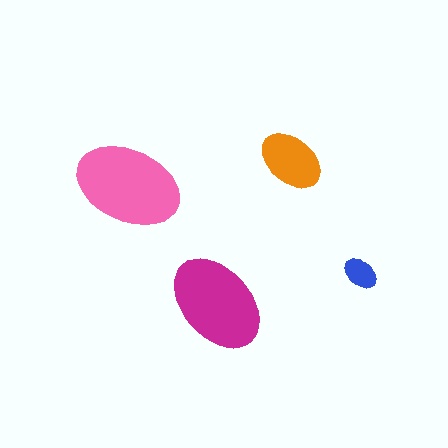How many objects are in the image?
There are 4 objects in the image.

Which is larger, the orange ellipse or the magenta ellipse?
The magenta one.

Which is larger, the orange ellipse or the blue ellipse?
The orange one.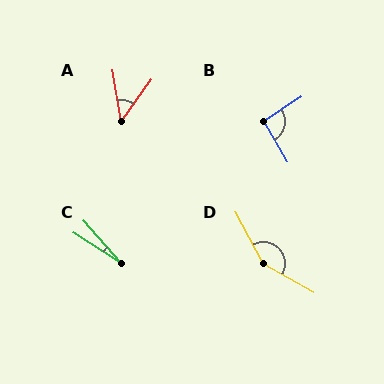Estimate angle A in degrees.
Approximately 44 degrees.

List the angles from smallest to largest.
C (16°), A (44°), B (94°), D (147°).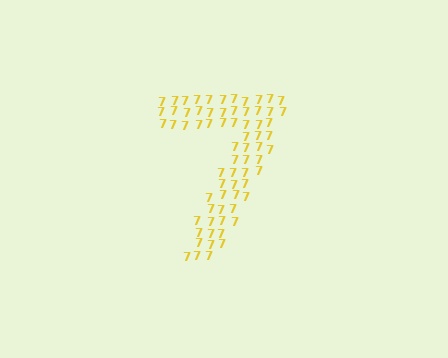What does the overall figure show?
The overall figure shows the digit 7.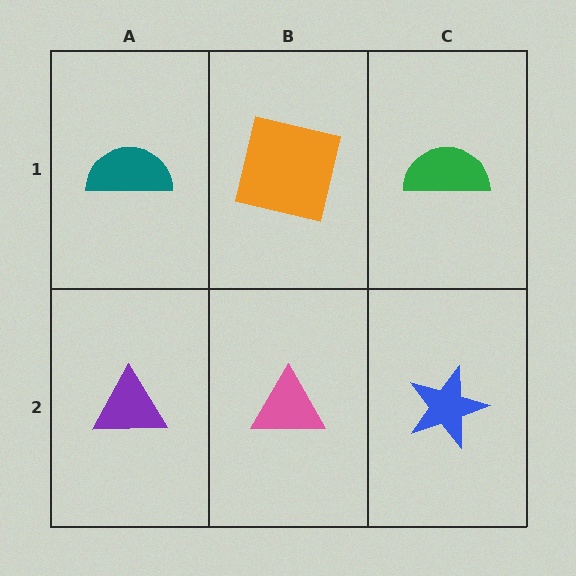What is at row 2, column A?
A purple triangle.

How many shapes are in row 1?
3 shapes.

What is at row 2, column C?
A blue star.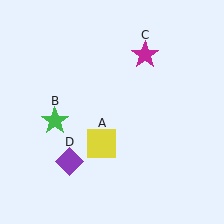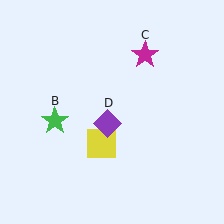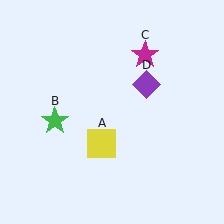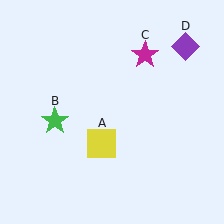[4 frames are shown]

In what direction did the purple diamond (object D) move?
The purple diamond (object D) moved up and to the right.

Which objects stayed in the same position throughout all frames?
Yellow square (object A) and green star (object B) and magenta star (object C) remained stationary.